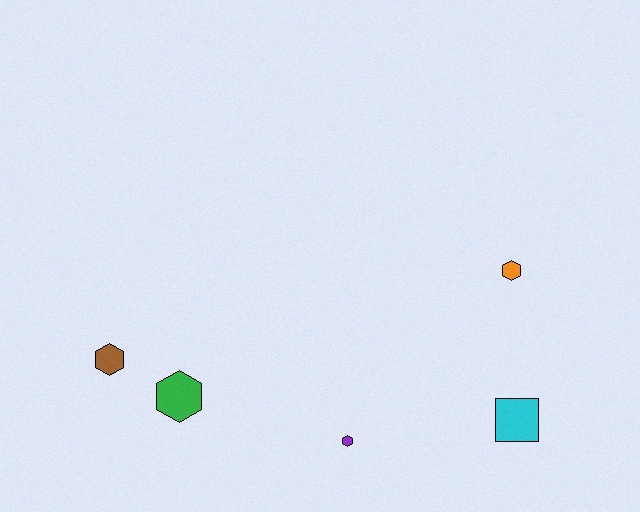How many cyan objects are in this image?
There is 1 cyan object.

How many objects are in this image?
There are 5 objects.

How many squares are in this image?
There is 1 square.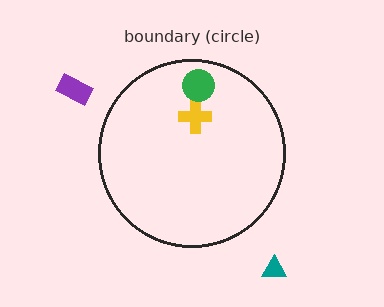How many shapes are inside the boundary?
2 inside, 2 outside.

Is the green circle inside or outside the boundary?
Inside.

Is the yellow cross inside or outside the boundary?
Inside.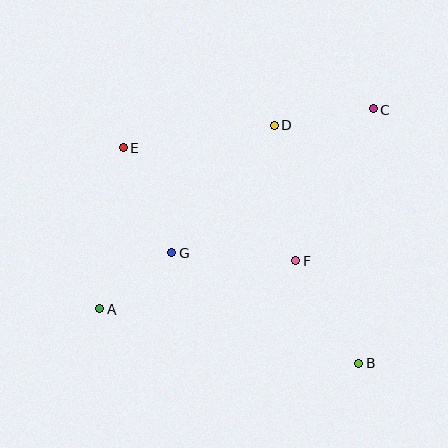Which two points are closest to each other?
Points A and G are closest to each other.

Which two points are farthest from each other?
Points A and C are farthest from each other.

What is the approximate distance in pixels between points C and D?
The distance between C and D is approximately 100 pixels.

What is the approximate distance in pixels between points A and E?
The distance between A and E is approximately 163 pixels.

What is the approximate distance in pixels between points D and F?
The distance between D and F is approximately 137 pixels.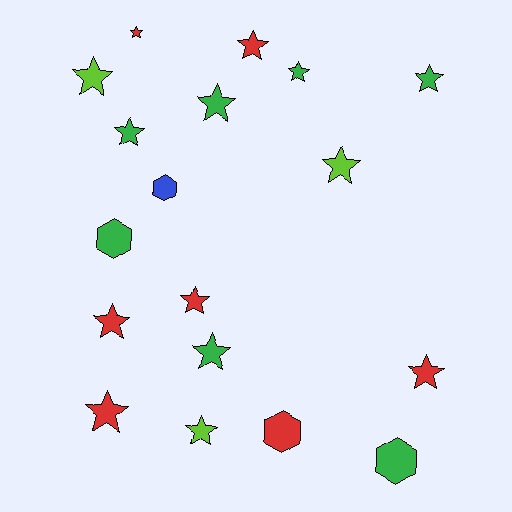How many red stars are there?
There are 6 red stars.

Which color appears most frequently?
Red, with 7 objects.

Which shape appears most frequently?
Star, with 14 objects.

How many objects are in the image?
There are 18 objects.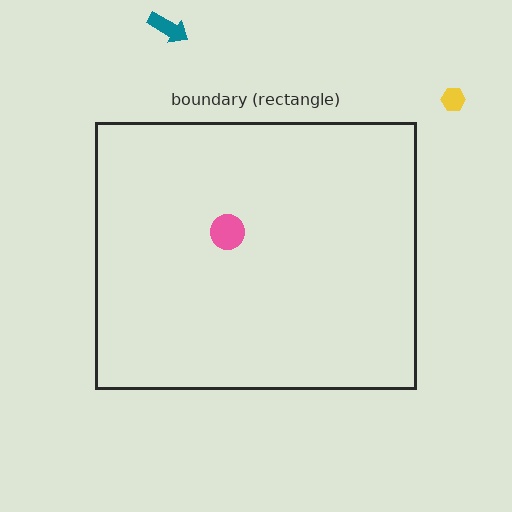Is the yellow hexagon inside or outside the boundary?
Outside.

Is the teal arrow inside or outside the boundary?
Outside.